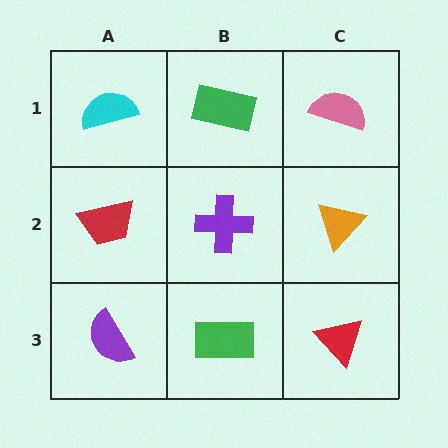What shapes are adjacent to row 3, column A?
A red trapezoid (row 2, column A), a green rectangle (row 3, column B).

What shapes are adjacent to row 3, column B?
A purple cross (row 2, column B), a purple semicircle (row 3, column A), a red triangle (row 3, column C).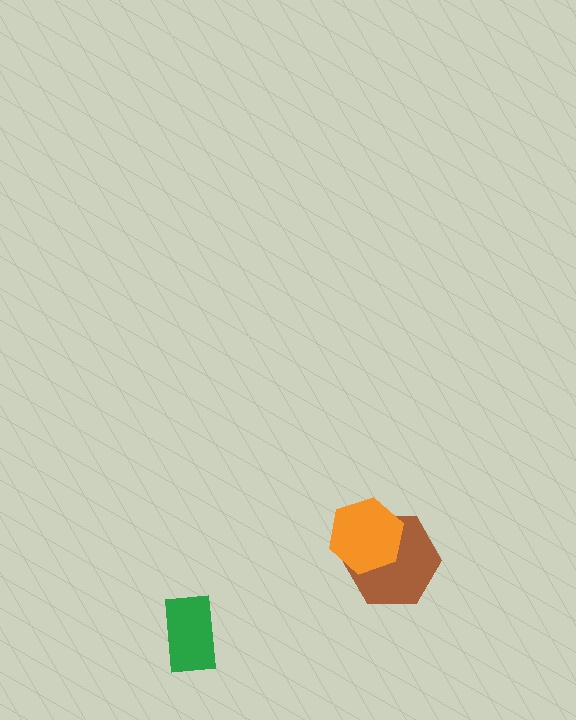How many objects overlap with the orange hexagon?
1 object overlaps with the orange hexagon.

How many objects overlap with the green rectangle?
0 objects overlap with the green rectangle.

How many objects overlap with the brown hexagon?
1 object overlaps with the brown hexagon.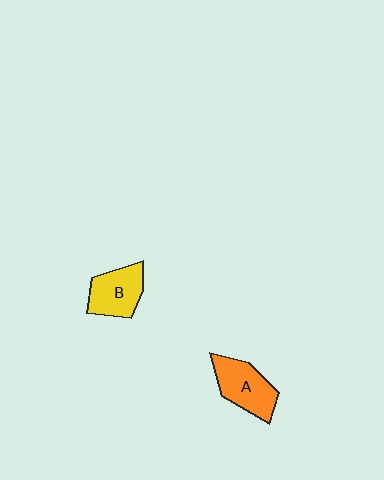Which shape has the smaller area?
Shape B (yellow).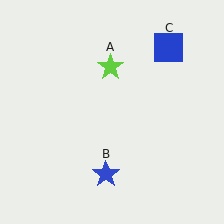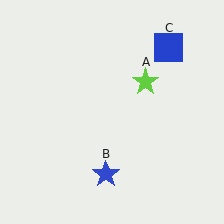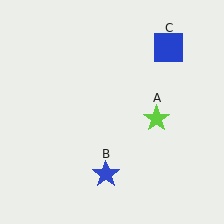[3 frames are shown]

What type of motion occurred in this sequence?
The lime star (object A) rotated clockwise around the center of the scene.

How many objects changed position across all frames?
1 object changed position: lime star (object A).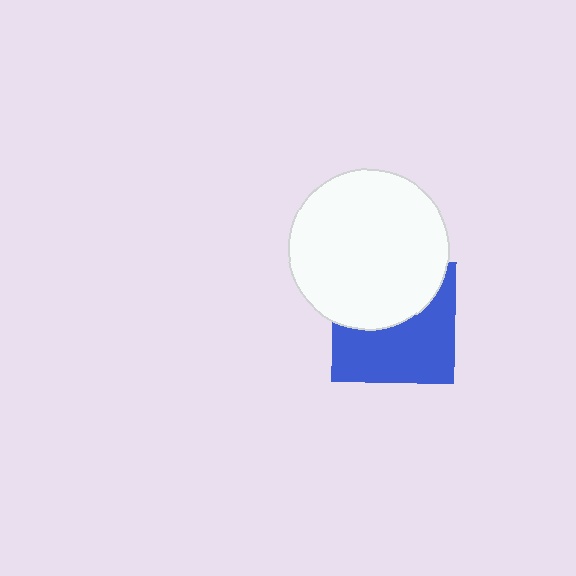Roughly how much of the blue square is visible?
About half of it is visible (roughly 56%).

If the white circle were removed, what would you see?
You would see the complete blue square.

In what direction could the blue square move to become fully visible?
The blue square could move down. That would shift it out from behind the white circle entirely.